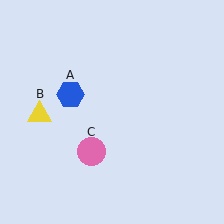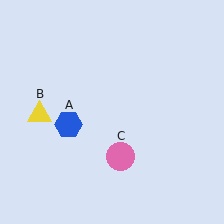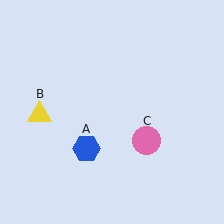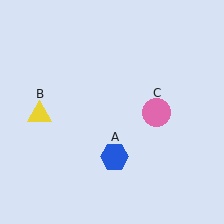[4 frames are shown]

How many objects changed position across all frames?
2 objects changed position: blue hexagon (object A), pink circle (object C).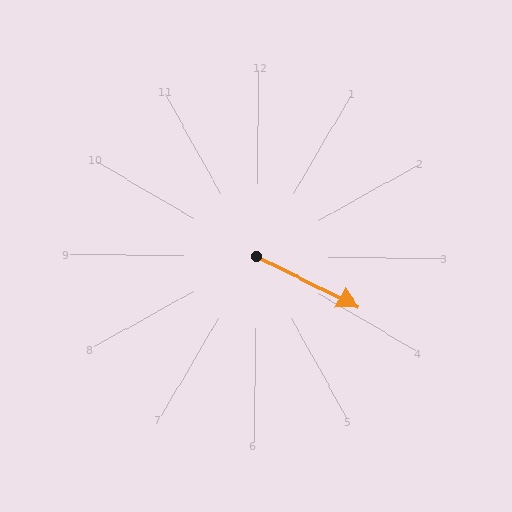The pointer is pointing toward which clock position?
Roughly 4 o'clock.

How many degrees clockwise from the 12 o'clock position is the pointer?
Approximately 116 degrees.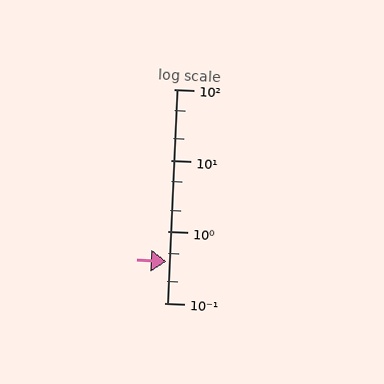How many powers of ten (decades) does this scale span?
The scale spans 3 decades, from 0.1 to 100.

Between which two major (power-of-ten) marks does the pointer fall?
The pointer is between 0.1 and 1.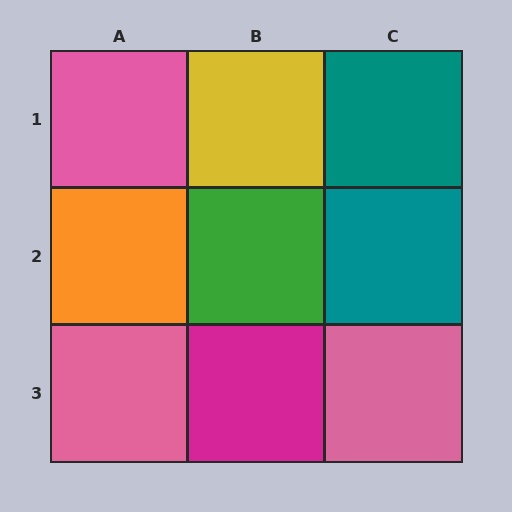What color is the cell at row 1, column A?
Pink.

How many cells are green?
1 cell is green.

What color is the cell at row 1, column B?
Yellow.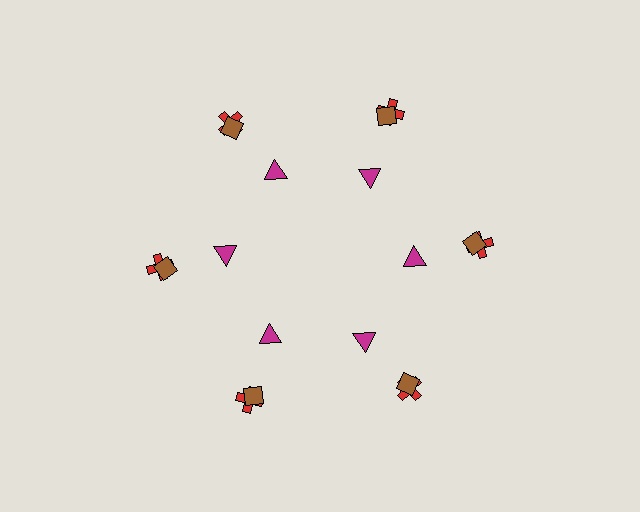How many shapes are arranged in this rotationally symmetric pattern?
There are 18 shapes, arranged in 6 groups of 3.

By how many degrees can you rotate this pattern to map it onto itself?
The pattern maps onto itself every 60 degrees of rotation.